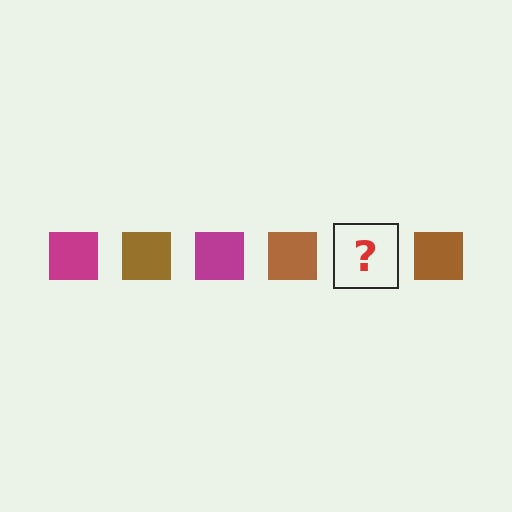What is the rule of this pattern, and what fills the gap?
The rule is that the pattern cycles through magenta, brown squares. The gap should be filled with a magenta square.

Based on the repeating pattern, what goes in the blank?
The blank should be a magenta square.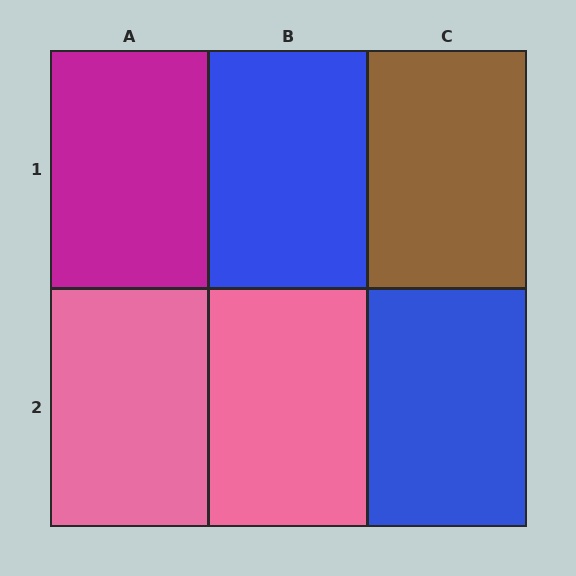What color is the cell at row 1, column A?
Magenta.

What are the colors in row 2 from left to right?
Pink, pink, blue.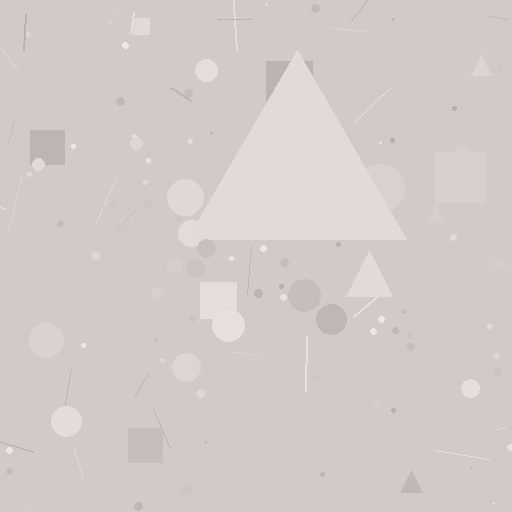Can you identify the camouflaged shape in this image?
The camouflaged shape is a triangle.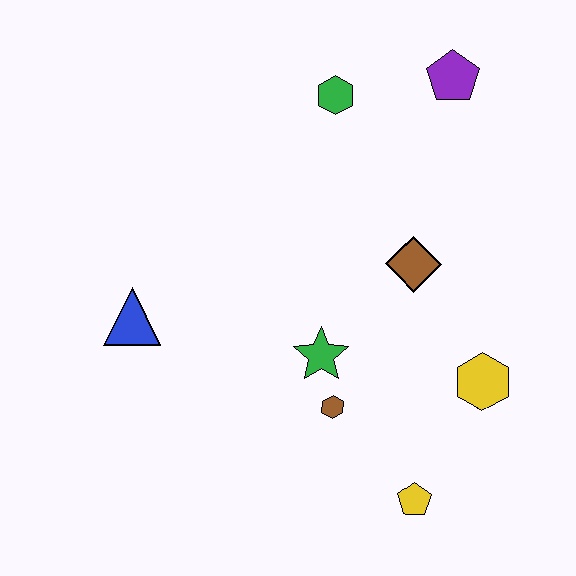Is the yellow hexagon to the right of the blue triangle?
Yes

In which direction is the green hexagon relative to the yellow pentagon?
The green hexagon is above the yellow pentagon.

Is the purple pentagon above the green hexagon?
Yes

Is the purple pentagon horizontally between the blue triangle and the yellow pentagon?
No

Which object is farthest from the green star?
The purple pentagon is farthest from the green star.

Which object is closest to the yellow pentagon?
The brown hexagon is closest to the yellow pentagon.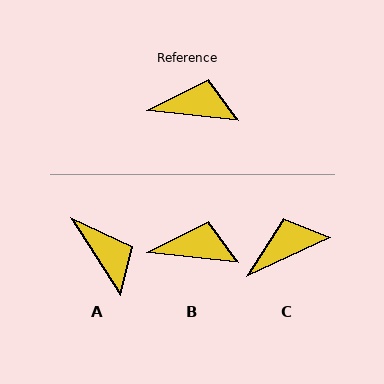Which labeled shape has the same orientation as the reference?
B.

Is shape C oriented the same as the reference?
No, it is off by about 31 degrees.